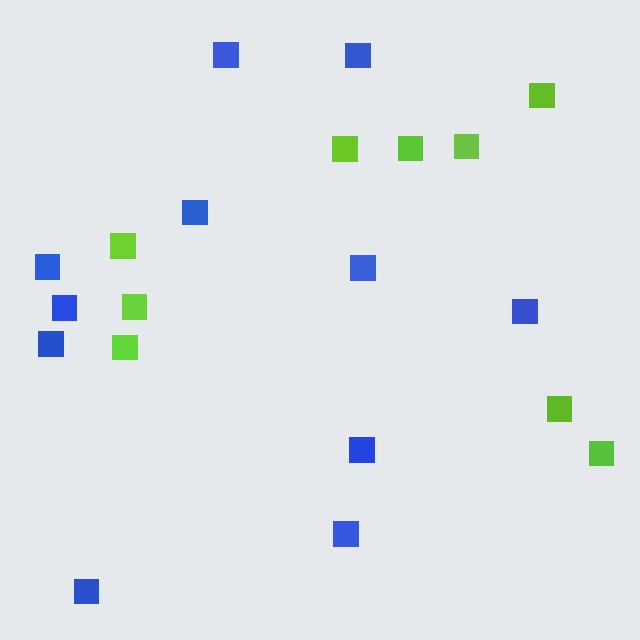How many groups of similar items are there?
There are 2 groups: one group of lime squares (9) and one group of blue squares (11).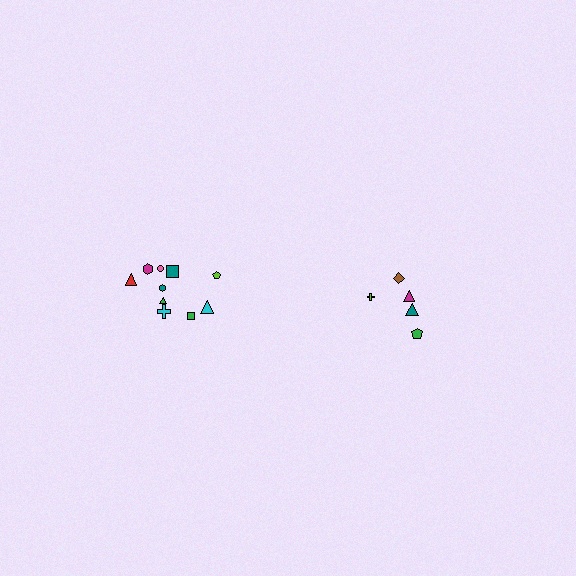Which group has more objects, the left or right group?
The left group.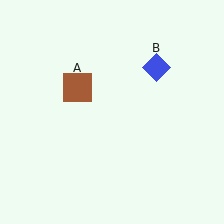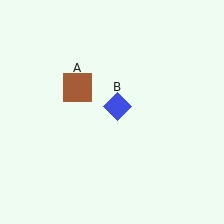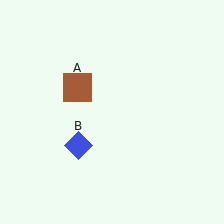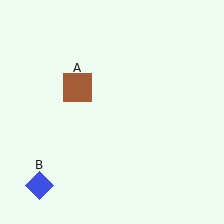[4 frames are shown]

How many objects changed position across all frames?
1 object changed position: blue diamond (object B).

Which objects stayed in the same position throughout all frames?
Brown square (object A) remained stationary.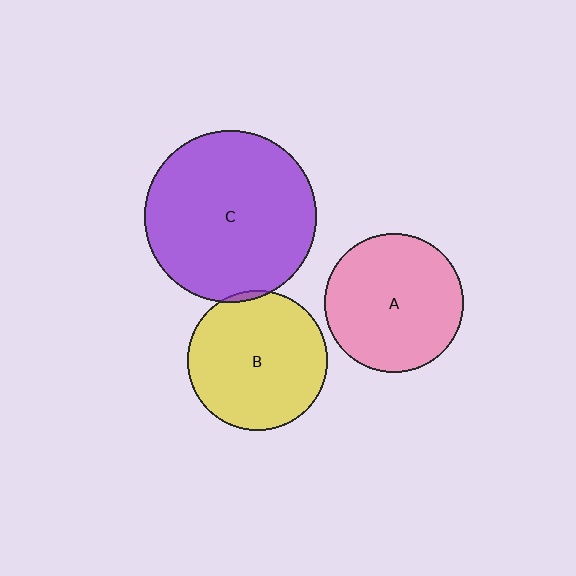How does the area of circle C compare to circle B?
Approximately 1.5 times.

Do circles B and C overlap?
Yes.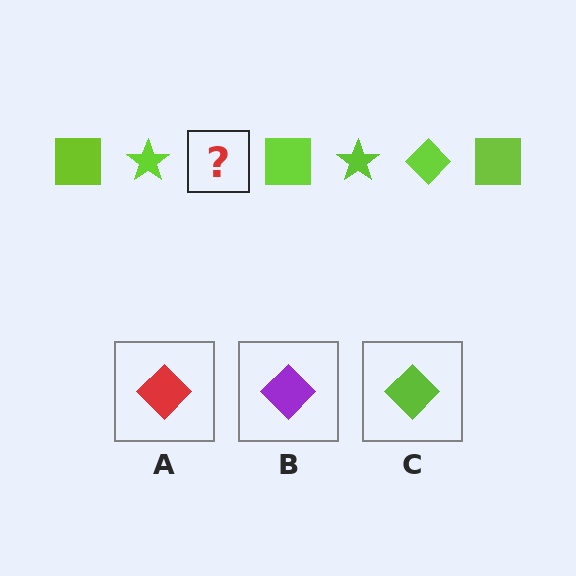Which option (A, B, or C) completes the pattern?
C.